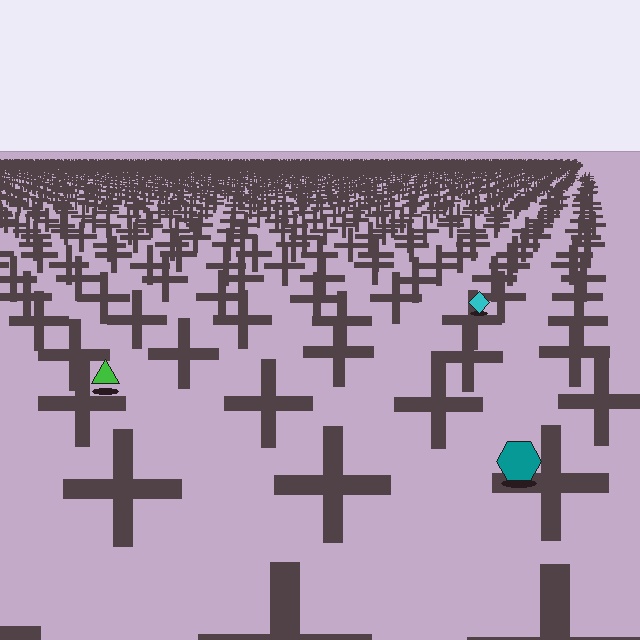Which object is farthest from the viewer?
The cyan diamond is farthest from the viewer. It appears smaller and the ground texture around it is denser.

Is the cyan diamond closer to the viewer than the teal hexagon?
No. The teal hexagon is closer — you can tell from the texture gradient: the ground texture is coarser near it.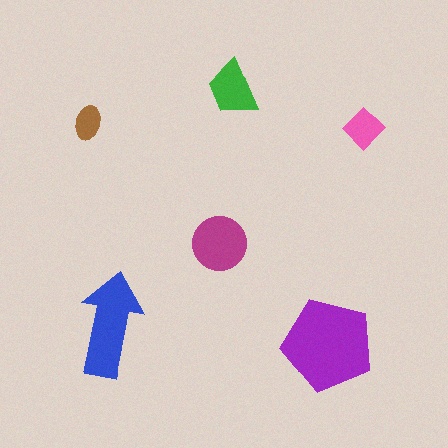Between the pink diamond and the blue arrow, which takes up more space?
The blue arrow.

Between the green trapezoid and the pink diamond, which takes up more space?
The green trapezoid.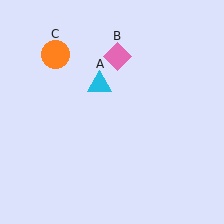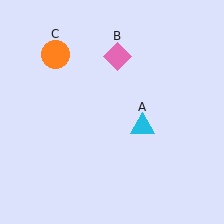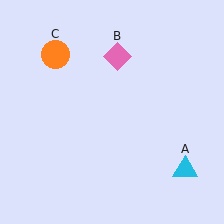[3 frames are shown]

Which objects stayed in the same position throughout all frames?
Pink diamond (object B) and orange circle (object C) remained stationary.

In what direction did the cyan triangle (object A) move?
The cyan triangle (object A) moved down and to the right.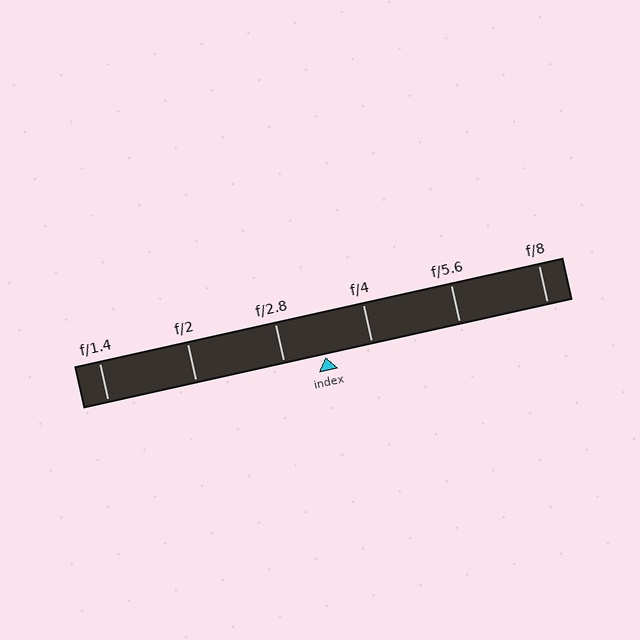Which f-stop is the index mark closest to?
The index mark is closest to f/2.8.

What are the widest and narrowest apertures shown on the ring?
The widest aperture shown is f/1.4 and the narrowest is f/8.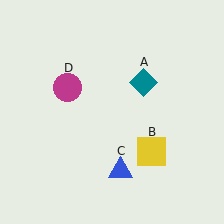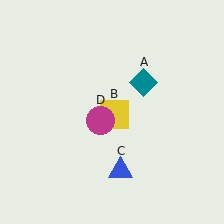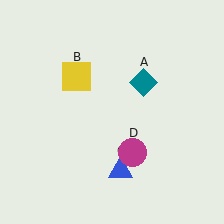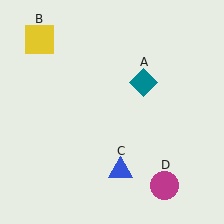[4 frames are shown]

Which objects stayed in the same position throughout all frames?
Teal diamond (object A) and blue triangle (object C) remained stationary.